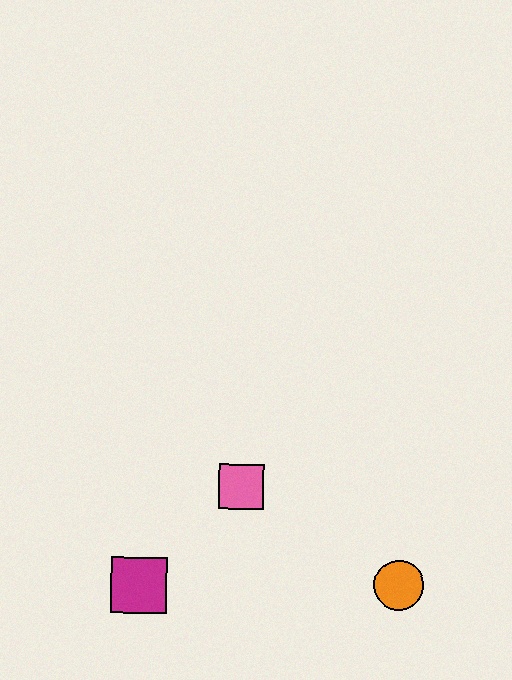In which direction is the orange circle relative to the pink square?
The orange circle is to the right of the pink square.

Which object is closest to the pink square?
The magenta square is closest to the pink square.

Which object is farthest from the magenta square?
The orange circle is farthest from the magenta square.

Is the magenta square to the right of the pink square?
No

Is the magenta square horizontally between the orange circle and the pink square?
No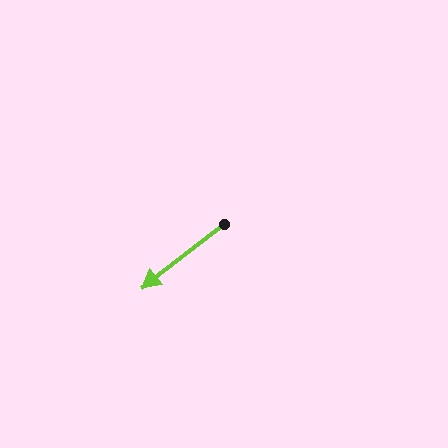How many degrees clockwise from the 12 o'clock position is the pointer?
Approximately 232 degrees.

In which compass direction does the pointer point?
Southwest.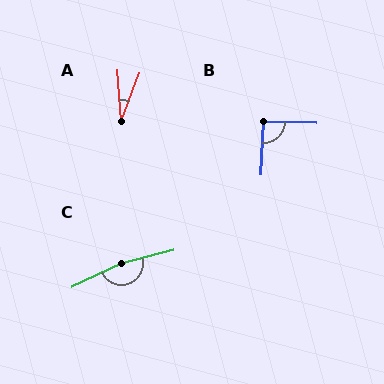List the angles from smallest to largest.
A (26°), B (91°), C (169°).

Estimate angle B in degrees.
Approximately 91 degrees.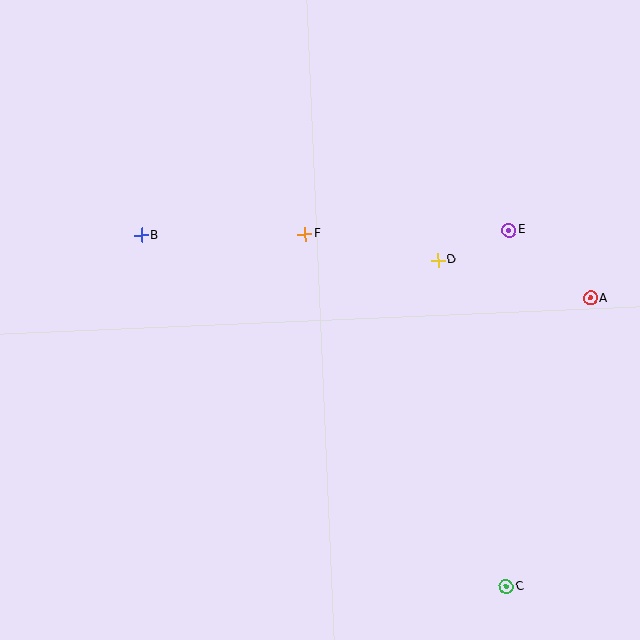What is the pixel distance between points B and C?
The distance between B and C is 507 pixels.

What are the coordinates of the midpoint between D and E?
The midpoint between D and E is at (473, 245).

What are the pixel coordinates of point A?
Point A is at (591, 298).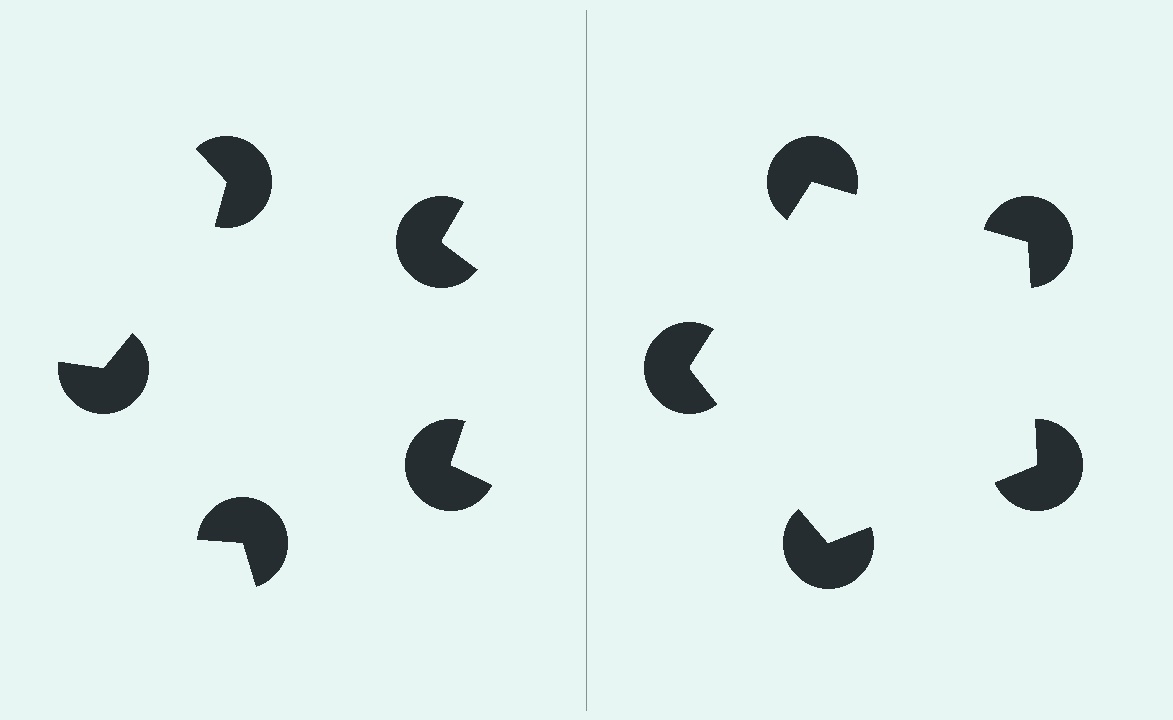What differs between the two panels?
The pac-man discs are positioned identically on both sides; only the wedge orientations differ. On the right they align to a pentagon; on the left they are misaligned.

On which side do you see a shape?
An illusory pentagon appears on the right side. On the left side the wedge cuts are rotated, so no coherent shape forms.